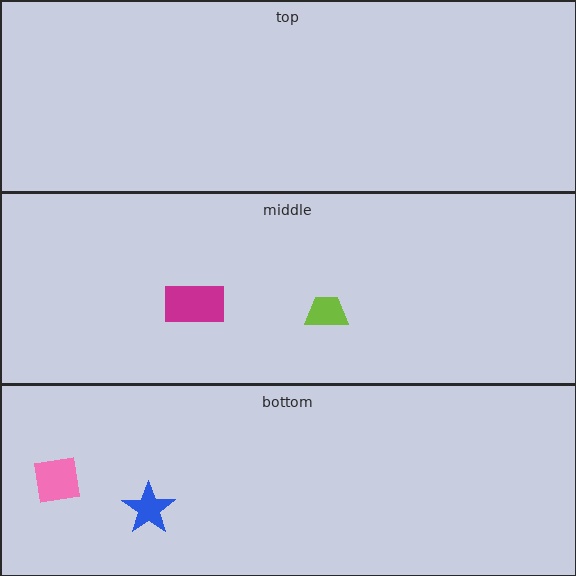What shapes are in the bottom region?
The blue star, the pink square.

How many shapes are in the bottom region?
2.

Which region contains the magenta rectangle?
The middle region.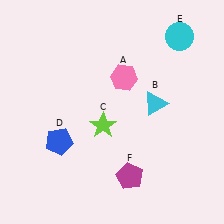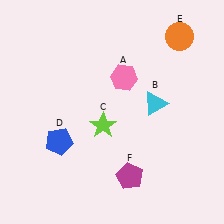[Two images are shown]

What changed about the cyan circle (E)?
In Image 1, E is cyan. In Image 2, it changed to orange.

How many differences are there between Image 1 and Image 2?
There is 1 difference between the two images.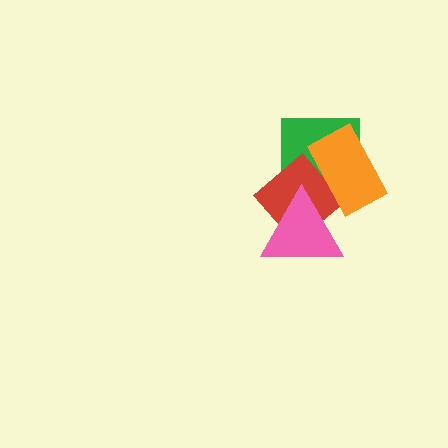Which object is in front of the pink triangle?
The orange rectangle is in front of the pink triangle.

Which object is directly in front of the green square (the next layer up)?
The red diamond is directly in front of the green square.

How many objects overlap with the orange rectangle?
3 objects overlap with the orange rectangle.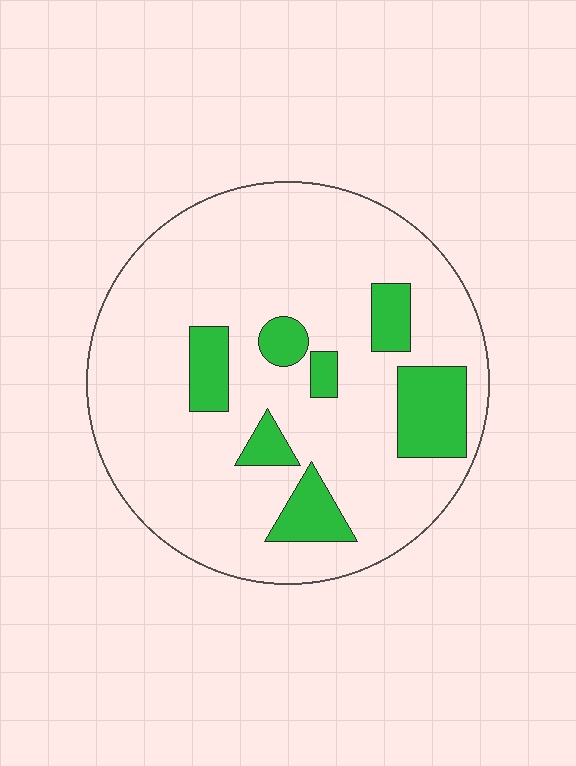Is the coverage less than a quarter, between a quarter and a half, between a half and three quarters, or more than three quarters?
Less than a quarter.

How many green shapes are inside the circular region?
7.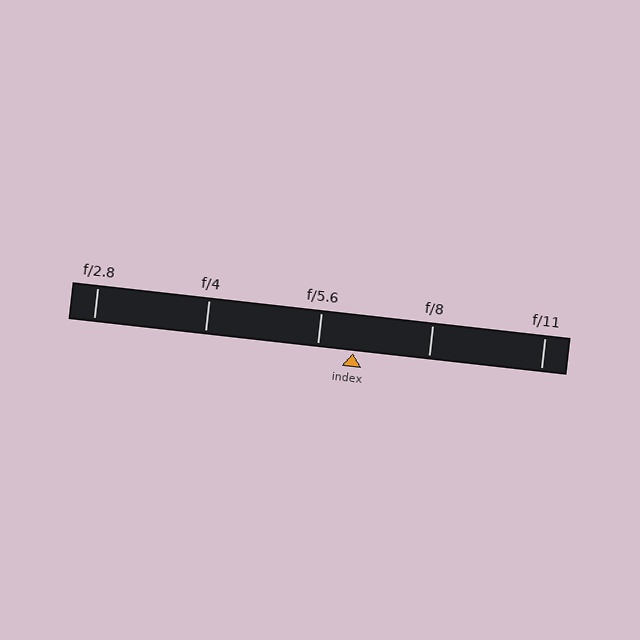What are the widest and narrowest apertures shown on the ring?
The widest aperture shown is f/2.8 and the narrowest is f/11.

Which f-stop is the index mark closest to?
The index mark is closest to f/5.6.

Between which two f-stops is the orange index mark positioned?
The index mark is between f/5.6 and f/8.